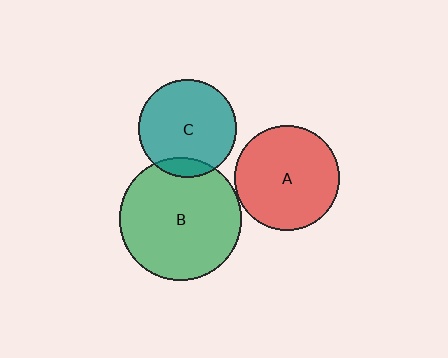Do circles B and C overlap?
Yes.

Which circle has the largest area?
Circle B (green).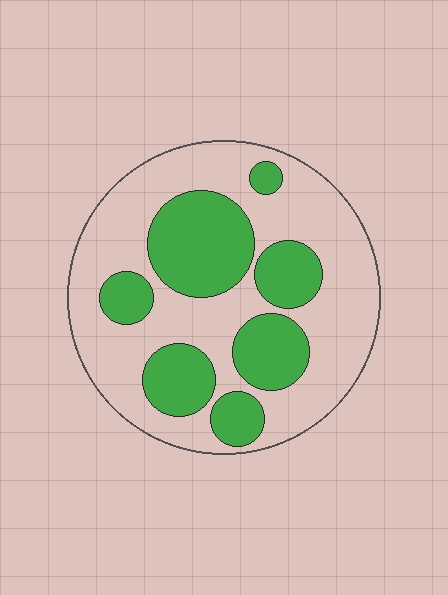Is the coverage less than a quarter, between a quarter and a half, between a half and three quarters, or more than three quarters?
Between a quarter and a half.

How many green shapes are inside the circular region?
7.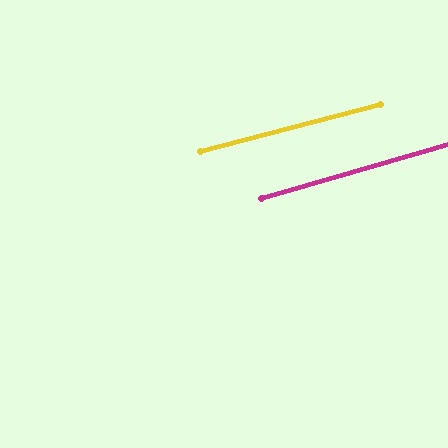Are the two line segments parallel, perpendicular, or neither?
Parallel — their directions differ by only 1.5°.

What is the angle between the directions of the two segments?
Approximately 2 degrees.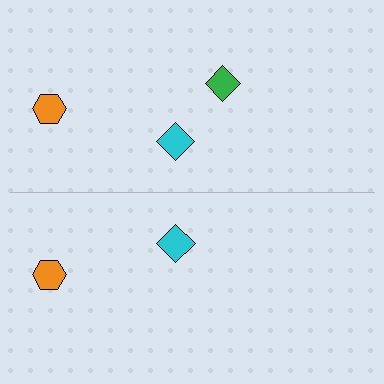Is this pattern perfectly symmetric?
No, the pattern is not perfectly symmetric. A green diamond is missing from the bottom side.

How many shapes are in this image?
There are 5 shapes in this image.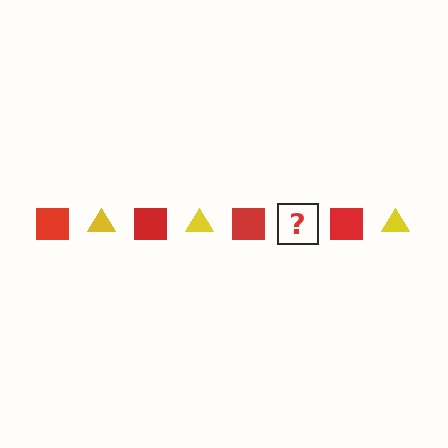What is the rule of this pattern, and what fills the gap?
The rule is that the pattern alternates between red square and yellow triangle. The gap should be filled with a yellow triangle.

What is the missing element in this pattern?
The missing element is a yellow triangle.